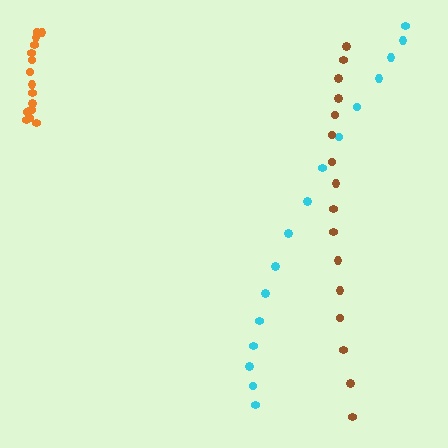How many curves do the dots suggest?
There are 3 distinct paths.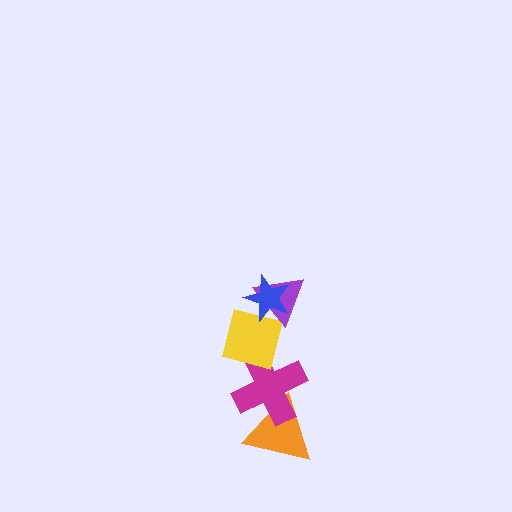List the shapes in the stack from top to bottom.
From top to bottom: the blue star, the purple triangle, the yellow square, the magenta cross, the orange triangle.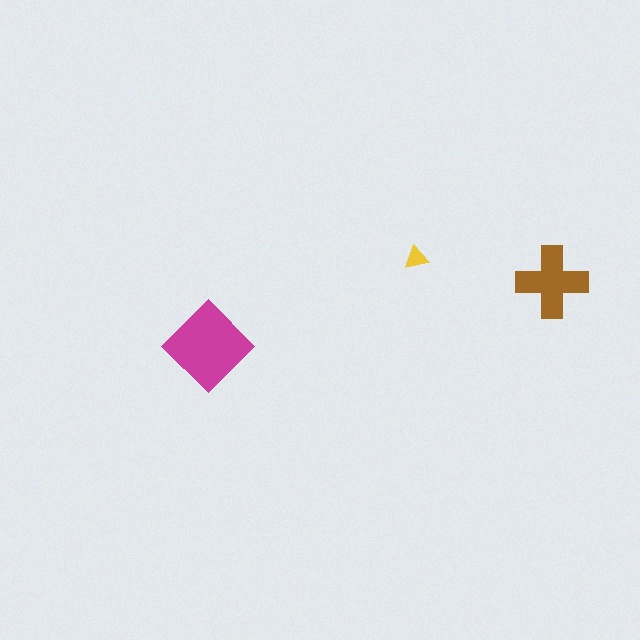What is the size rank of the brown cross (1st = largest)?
2nd.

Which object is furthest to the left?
The magenta diamond is leftmost.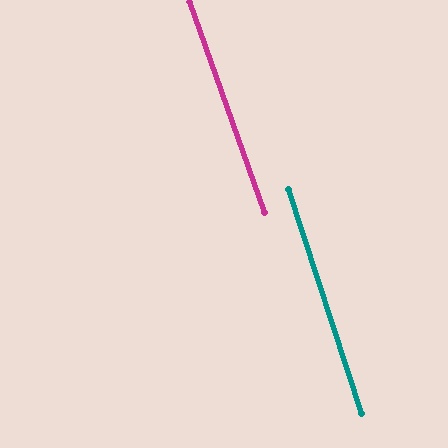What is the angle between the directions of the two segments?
Approximately 2 degrees.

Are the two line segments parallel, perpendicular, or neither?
Parallel — their directions differ by only 1.7°.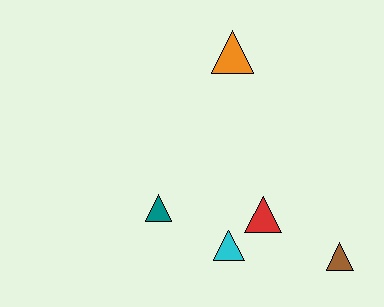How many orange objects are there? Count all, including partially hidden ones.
There is 1 orange object.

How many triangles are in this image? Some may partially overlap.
There are 5 triangles.